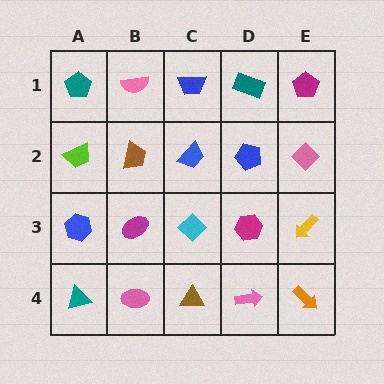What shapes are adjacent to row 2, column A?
A teal pentagon (row 1, column A), a blue hexagon (row 3, column A), a brown trapezoid (row 2, column B).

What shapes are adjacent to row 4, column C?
A cyan diamond (row 3, column C), a pink ellipse (row 4, column B), a pink arrow (row 4, column D).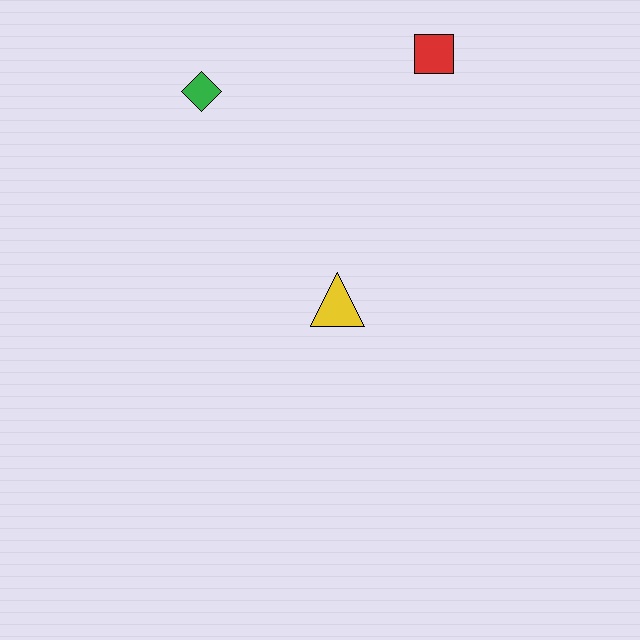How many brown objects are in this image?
There are no brown objects.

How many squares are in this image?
There is 1 square.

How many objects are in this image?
There are 3 objects.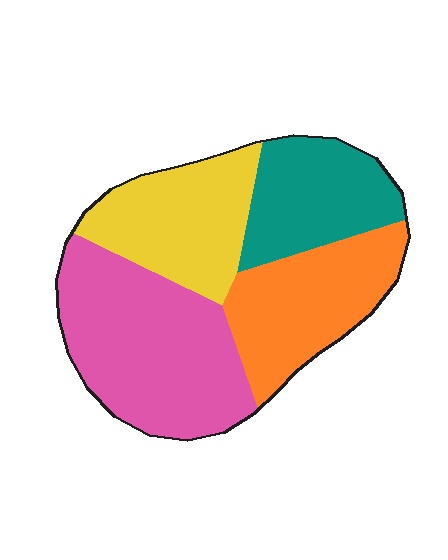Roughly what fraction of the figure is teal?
Teal takes up between a sixth and a third of the figure.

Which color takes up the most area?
Pink, at roughly 35%.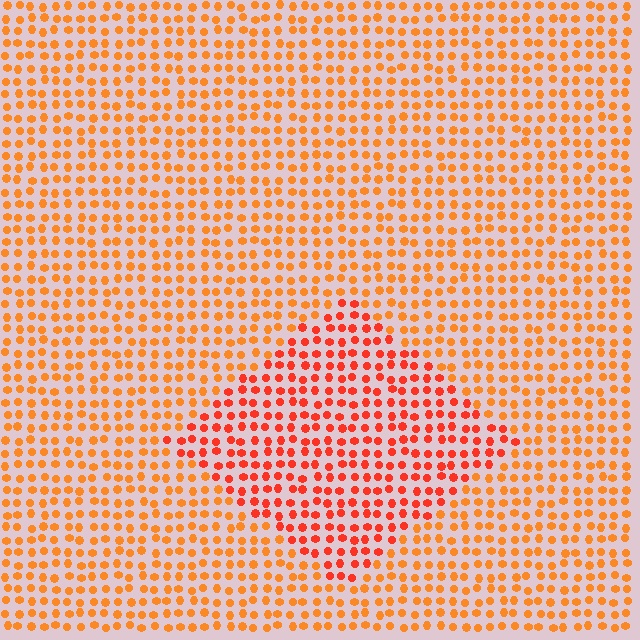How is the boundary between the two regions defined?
The boundary is defined purely by a slight shift in hue (about 24 degrees). Spacing, size, and orientation are identical on both sides.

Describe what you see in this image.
The image is filled with small orange elements in a uniform arrangement. A diamond-shaped region is visible where the elements are tinted to a slightly different hue, forming a subtle color boundary.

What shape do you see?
I see a diamond.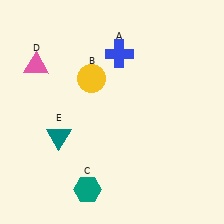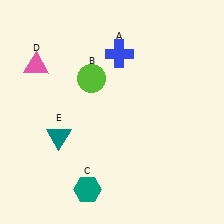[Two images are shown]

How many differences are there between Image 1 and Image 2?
There is 1 difference between the two images.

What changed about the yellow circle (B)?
In Image 1, B is yellow. In Image 2, it changed to lime.